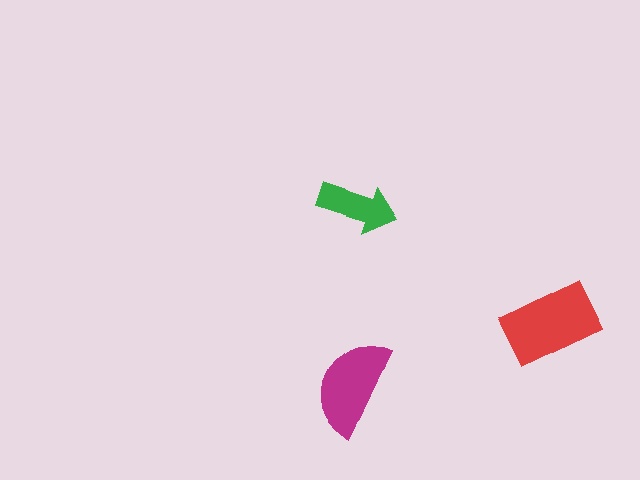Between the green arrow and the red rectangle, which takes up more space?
The red rectangle.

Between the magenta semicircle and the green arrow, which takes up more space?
The magenta semicircle.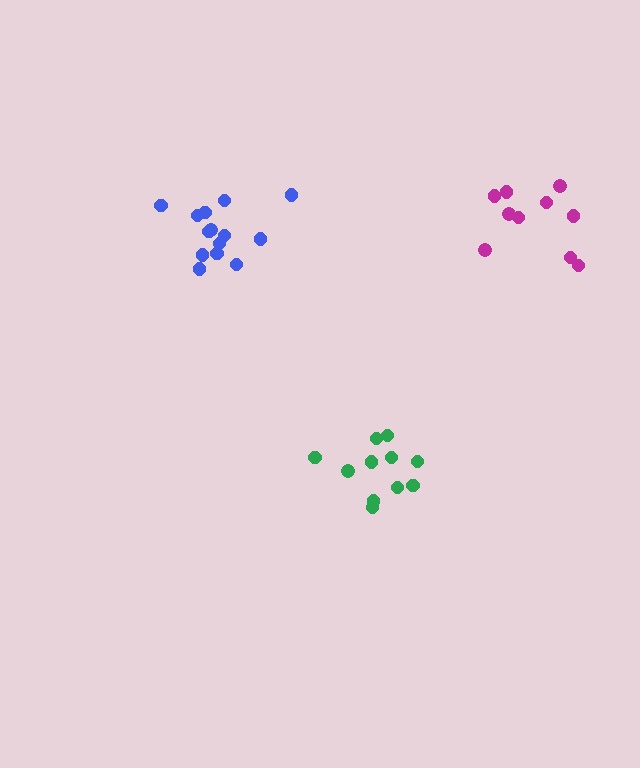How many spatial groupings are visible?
There are 3 spatial groupings.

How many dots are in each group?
Group 1: 11 dots, Group 2: 14 dots, Group 3: 10 dots (35 total).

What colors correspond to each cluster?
The clusters are colored: green, blue, magenta.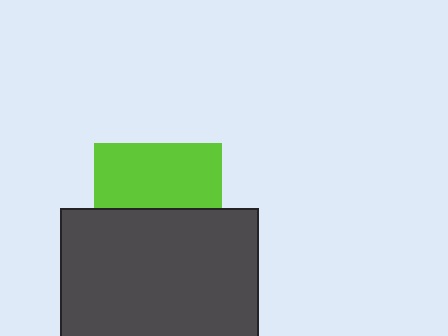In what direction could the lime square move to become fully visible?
The lime square could move up. That would shift it out from behind the dark gray rectangle entirely.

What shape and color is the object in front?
The object in front is a dark gray rectangle.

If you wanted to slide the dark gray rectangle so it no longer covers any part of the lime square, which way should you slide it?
Slide it down — that is the most direct way to separate the two shapes.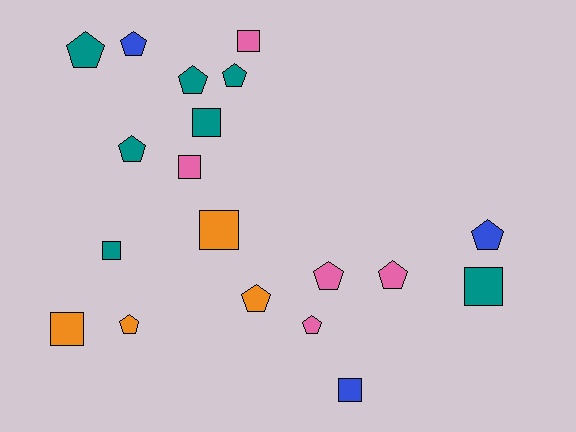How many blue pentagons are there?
There are 2 blue pentagons.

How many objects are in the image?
There are 19 objects.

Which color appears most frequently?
Teal, with 7 objects.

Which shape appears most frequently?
Pentagon, with 11 objects.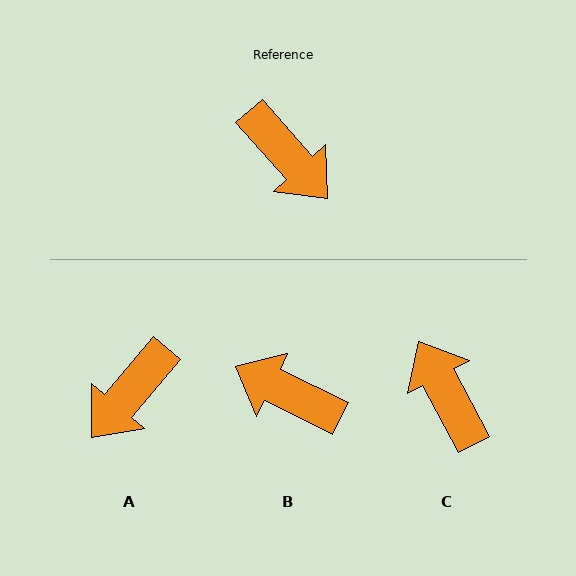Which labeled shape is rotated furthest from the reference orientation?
C, about 167 degrees away.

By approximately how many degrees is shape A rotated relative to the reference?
Approximately 82 degrees clockwise.